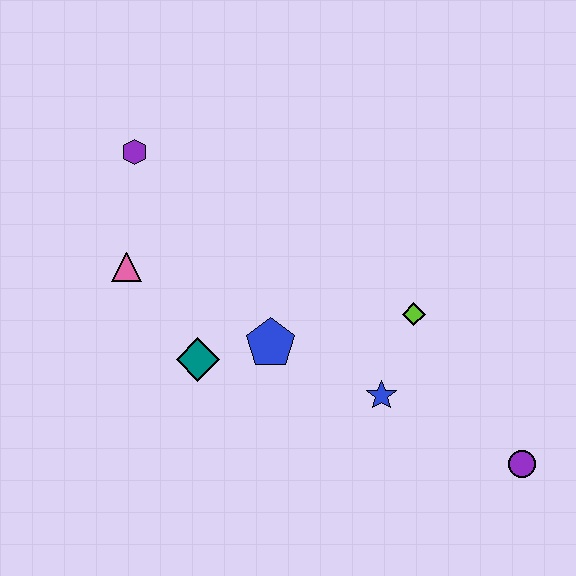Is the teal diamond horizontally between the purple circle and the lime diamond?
No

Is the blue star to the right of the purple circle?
No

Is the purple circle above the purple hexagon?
No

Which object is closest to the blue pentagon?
The teal diamond is closest to the blue pentagon.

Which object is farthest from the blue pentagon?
The purple circle is farthest from the blue pentagon.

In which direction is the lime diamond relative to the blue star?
The lime diamond is above the blue star.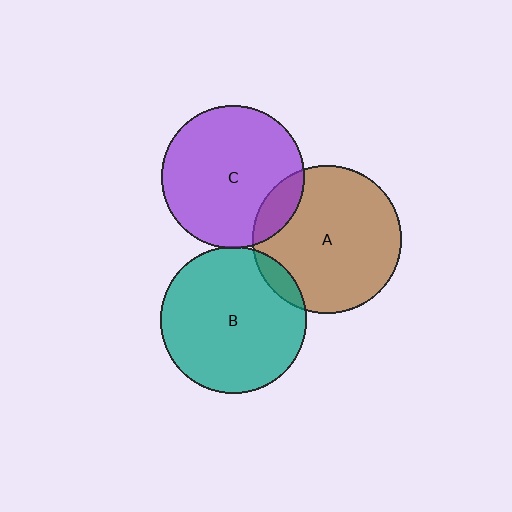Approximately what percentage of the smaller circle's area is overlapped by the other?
Approximately 10%.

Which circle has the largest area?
Circle A (brown).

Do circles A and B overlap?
Yes.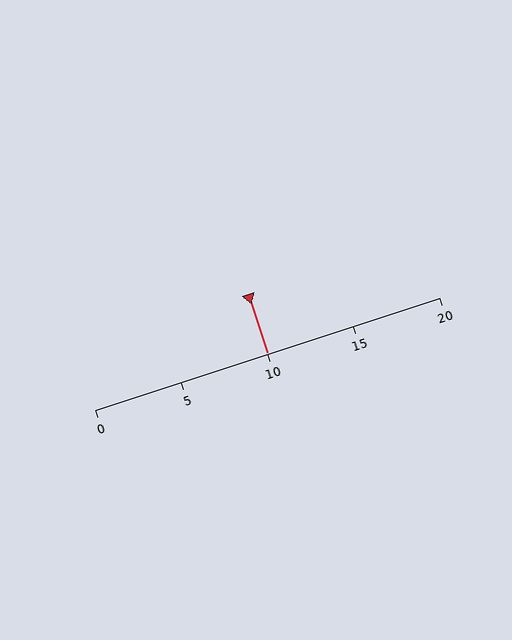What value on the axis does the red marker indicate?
The marker indicates approximately 10.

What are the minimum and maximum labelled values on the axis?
The axis runs from 0 to 20.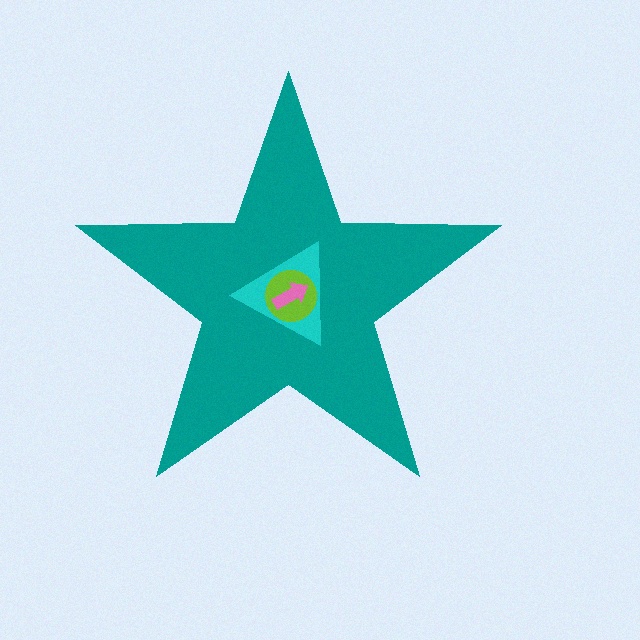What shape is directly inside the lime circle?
The pink arrow.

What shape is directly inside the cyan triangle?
The lime circle.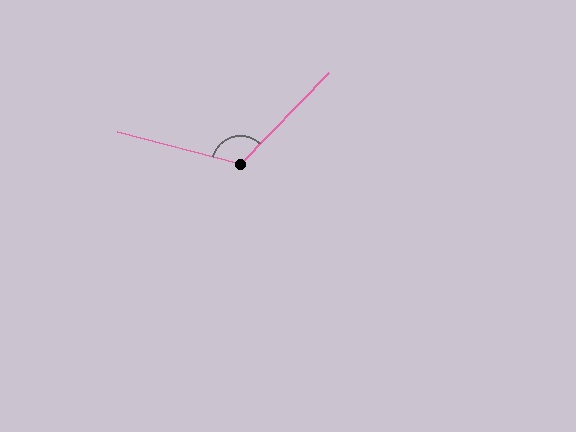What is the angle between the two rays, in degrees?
Approximately 119 degrees.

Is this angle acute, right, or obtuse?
It is obtuse.